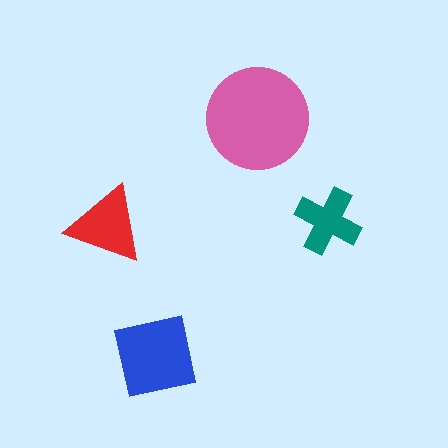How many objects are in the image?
There are 4 objects in the image.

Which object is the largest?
The pink circle.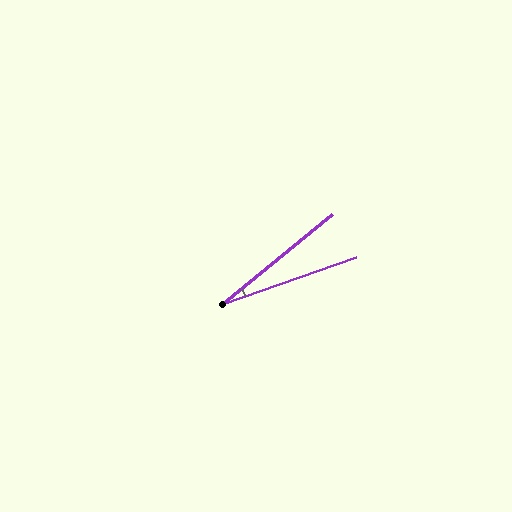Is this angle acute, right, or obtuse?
It is acute.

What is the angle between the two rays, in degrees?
Approximately 20 degrees.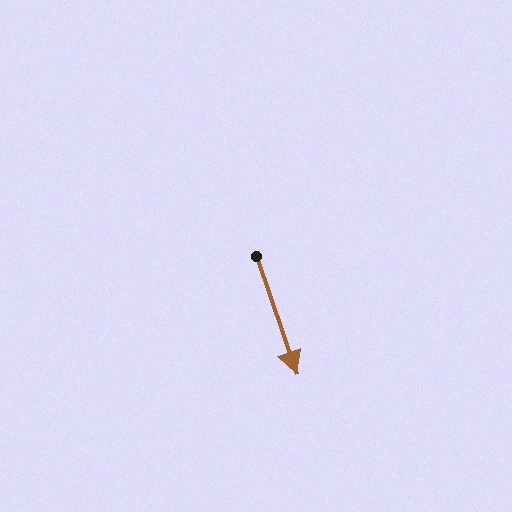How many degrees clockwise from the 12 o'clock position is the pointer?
Approximately 161 degrees.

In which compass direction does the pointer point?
South.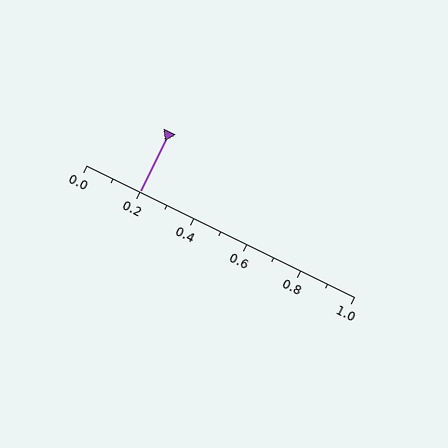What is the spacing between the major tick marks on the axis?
The major ticks are spaced 0.2 apart.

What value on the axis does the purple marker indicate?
The marker indicates approximately 0.2.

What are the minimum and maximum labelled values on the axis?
The axis runs from 0.0 to 1.0.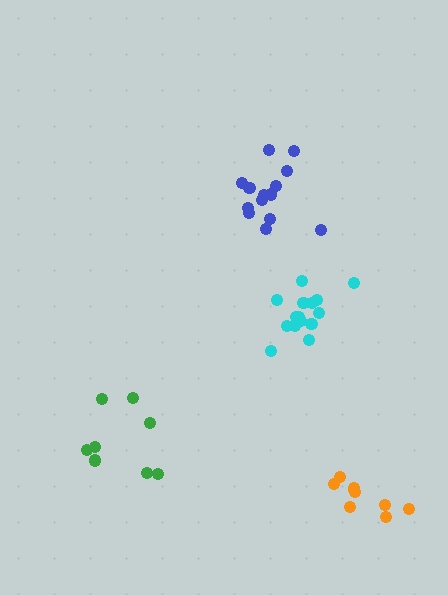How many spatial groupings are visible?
There are 4 spatial groupings.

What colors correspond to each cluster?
The clusters are colored: cyan, blue, green, orange.